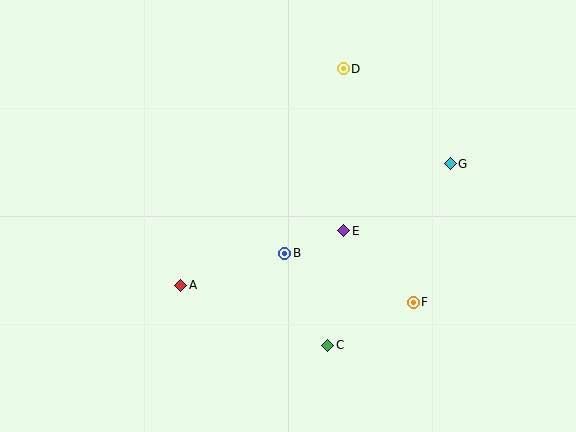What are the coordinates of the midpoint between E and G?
The midpoint between E and G is at (397, 197).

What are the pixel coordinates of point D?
Point D is at (343, 69).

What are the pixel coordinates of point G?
Point G is at (450, 164).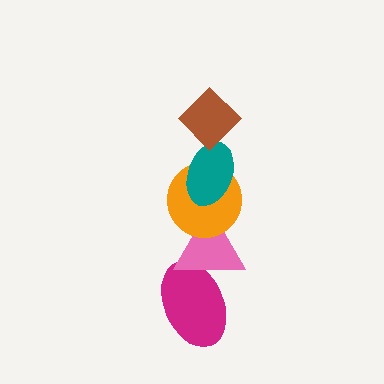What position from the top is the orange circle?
The orange circle is 3rd from the top.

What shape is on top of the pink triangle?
The orange circle is on top of the pink triangle.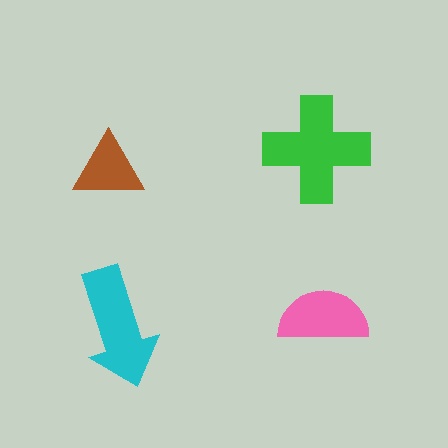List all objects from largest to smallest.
The green cross, the cyan arrow, the pink semicircle, the brown triangle.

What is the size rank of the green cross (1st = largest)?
1st.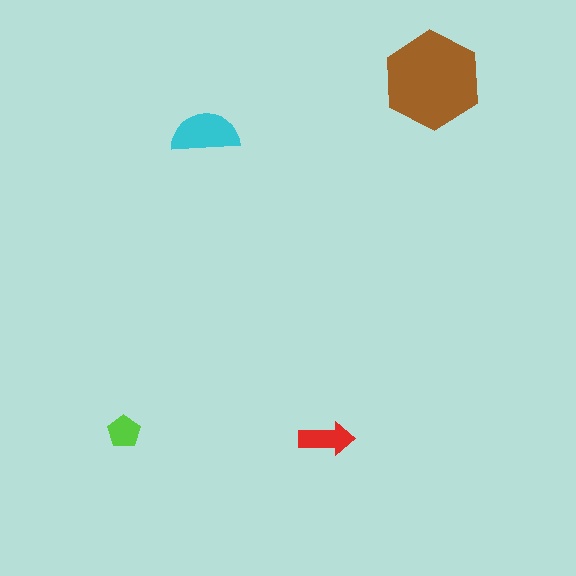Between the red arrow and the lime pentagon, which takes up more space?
The red arrow.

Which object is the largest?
The brown hexagon.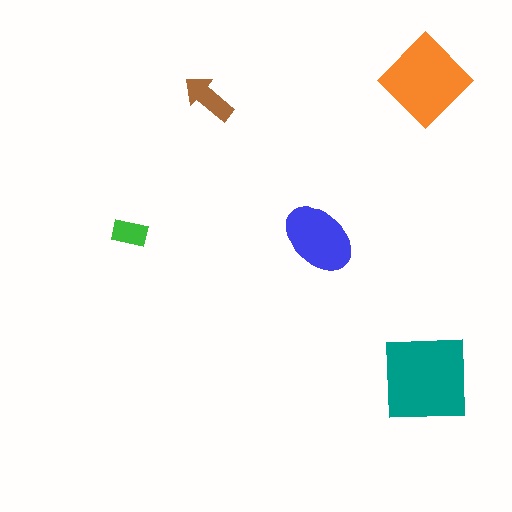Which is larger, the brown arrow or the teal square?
The teal square.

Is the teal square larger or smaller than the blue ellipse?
Larger.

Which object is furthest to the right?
The teal square is rightmost.